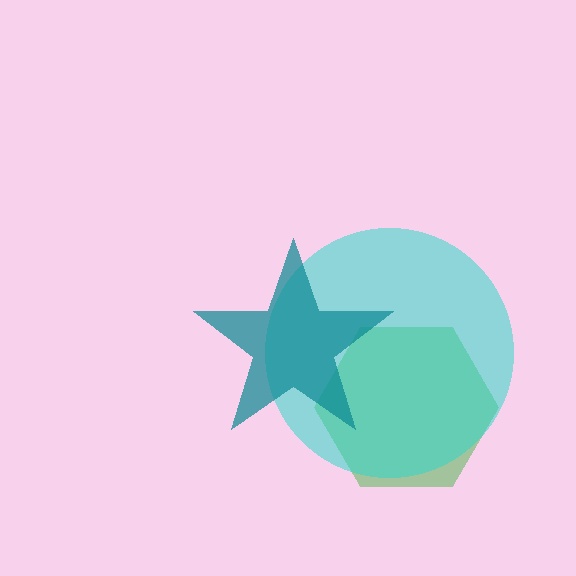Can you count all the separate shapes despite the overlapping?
Yes, there are 3 separate shapes.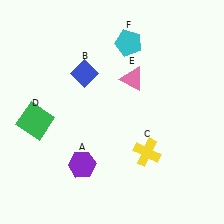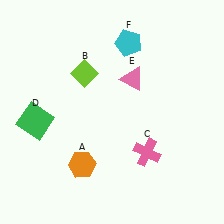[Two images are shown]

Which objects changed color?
A changed from purple to orange. B changed from blue to lime. C changed from yellow to pink.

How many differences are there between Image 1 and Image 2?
There are 3 differences between the two images.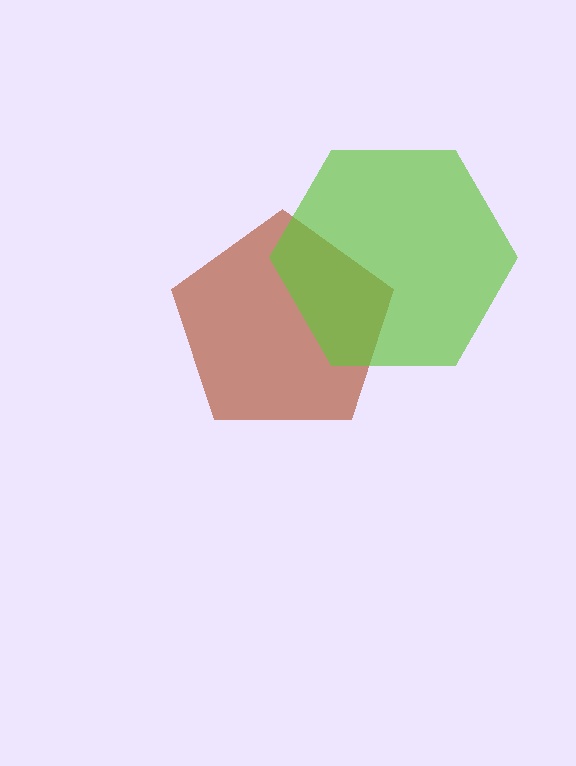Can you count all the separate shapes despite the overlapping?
Yes, there are 2 separate shapes.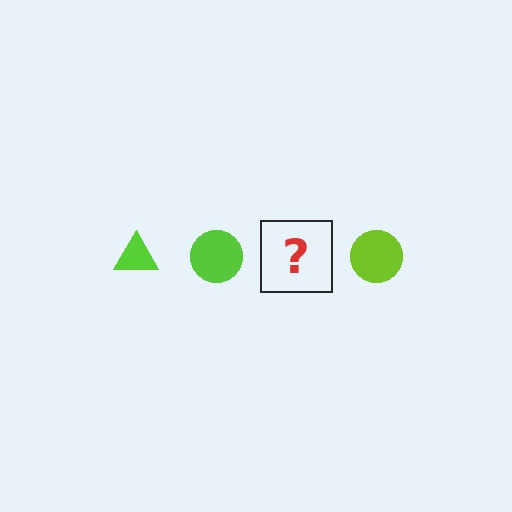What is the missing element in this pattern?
The missing element is a lime triangle.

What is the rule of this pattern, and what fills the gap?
The rule is that the pattern cycles through triangle, circle shapes in lime. The gap should be filled with a lime triangle.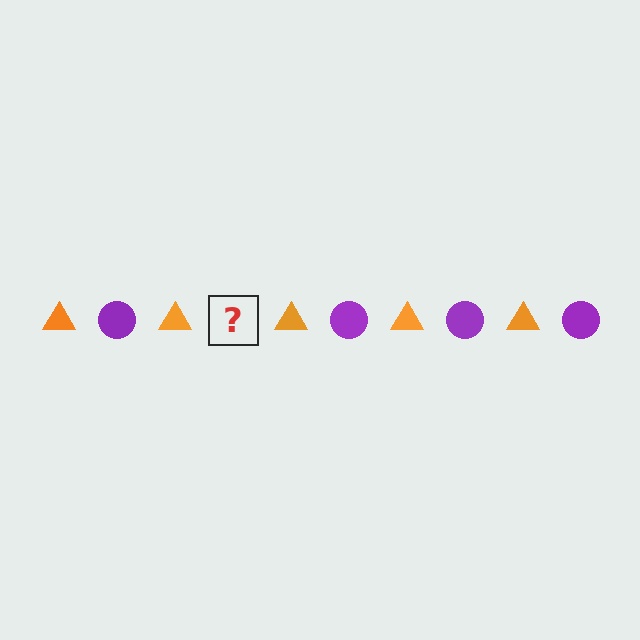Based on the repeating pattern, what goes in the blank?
The blank should be a purple circle.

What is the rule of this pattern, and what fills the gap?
The rule is that the pattern alternates between orange triangle and purple circle. The gap should be filled with a purple circle.